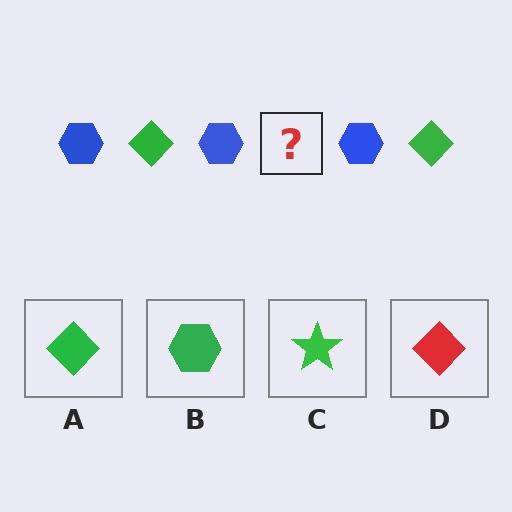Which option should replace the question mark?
Option A.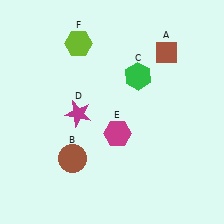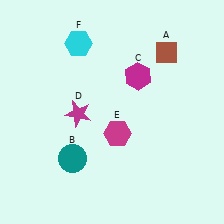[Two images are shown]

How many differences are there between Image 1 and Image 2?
There are 3 differences between the two images.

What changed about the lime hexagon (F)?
In Image 1, F is lime. In Image 2, it changed to cyan.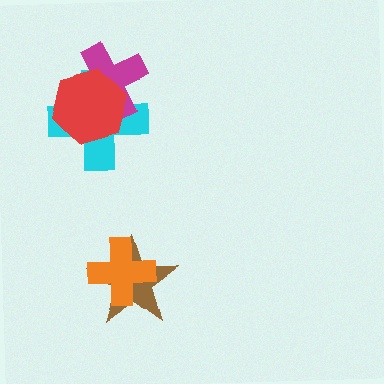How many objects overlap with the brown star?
1 object overlaps with the brown star.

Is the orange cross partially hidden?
No, no other shape covers it.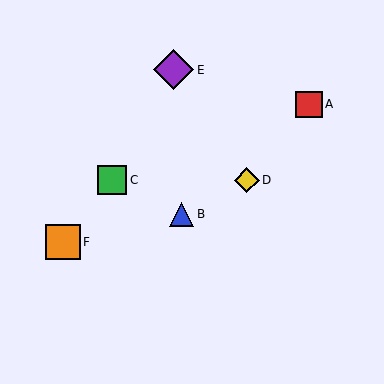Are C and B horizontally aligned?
No, C is at y≈180 and B is at y≈214.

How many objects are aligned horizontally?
2 objects (C, D) are aligned horizontally.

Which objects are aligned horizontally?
Objects C, D are aligned horizontally.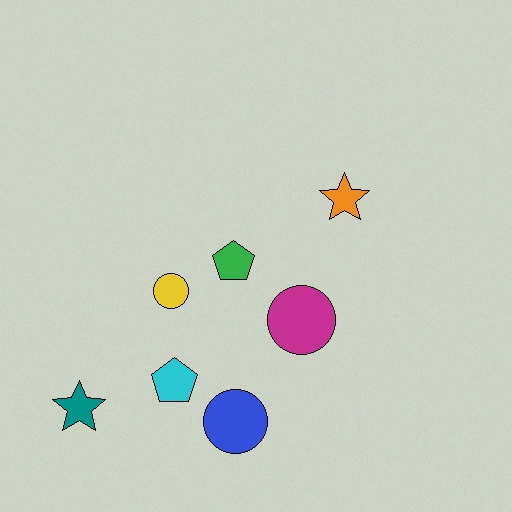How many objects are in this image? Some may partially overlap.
There are 7 objects.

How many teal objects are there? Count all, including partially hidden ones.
There is 1 teal object.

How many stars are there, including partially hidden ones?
There are 2 stars.